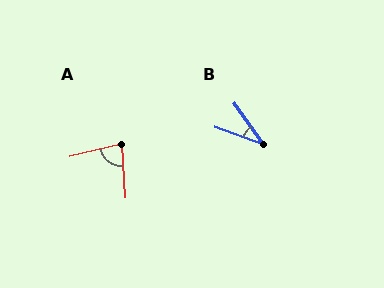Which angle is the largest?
A, at approximately 81 degrees.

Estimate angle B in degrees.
Approximately 35 degrees.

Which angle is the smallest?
B, at approximately 35 degrees.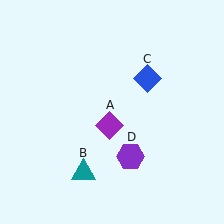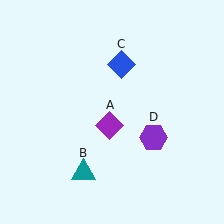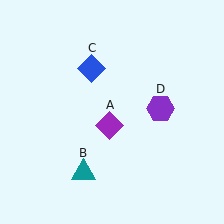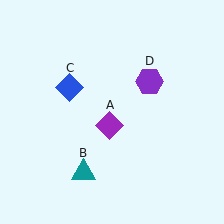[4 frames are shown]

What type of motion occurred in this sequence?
The blue diamond (object C), purple hexagon (object D) rotated counterclockwise around the center of the scene.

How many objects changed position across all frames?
2 objects changed position: blue diamond (object C), purple hexagon (object D).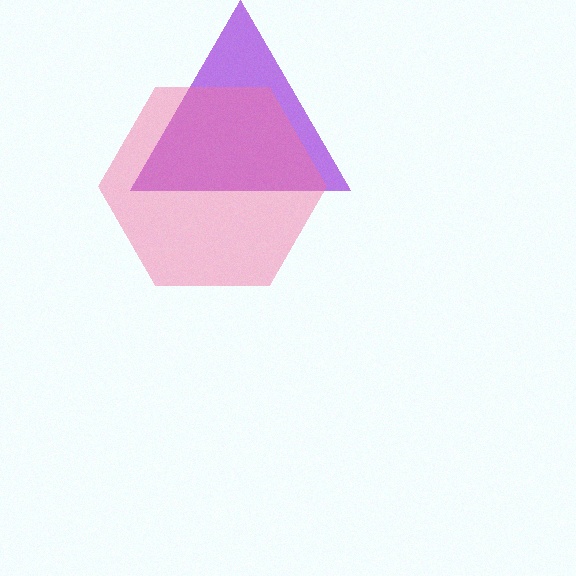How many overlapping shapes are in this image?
There are 2 overlapping shapes in the image.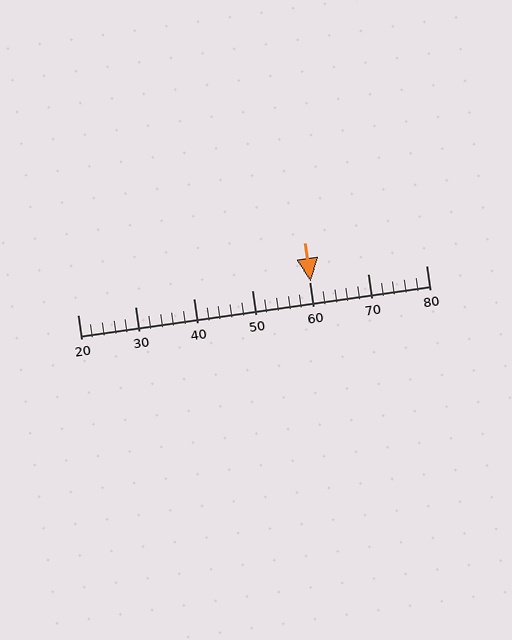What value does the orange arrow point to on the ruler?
The orange arrow points to approximately 60.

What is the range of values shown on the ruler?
The ruler shows values from 20 to 80.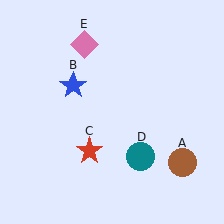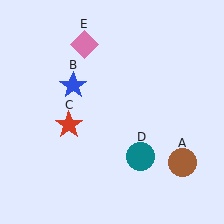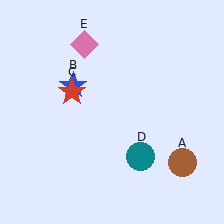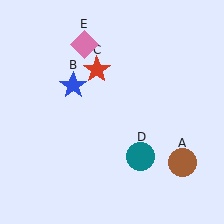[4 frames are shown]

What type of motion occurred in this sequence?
The red star (object C) rotated clockwise around the center of the scene.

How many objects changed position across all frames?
1 object changed position: red star (object C).